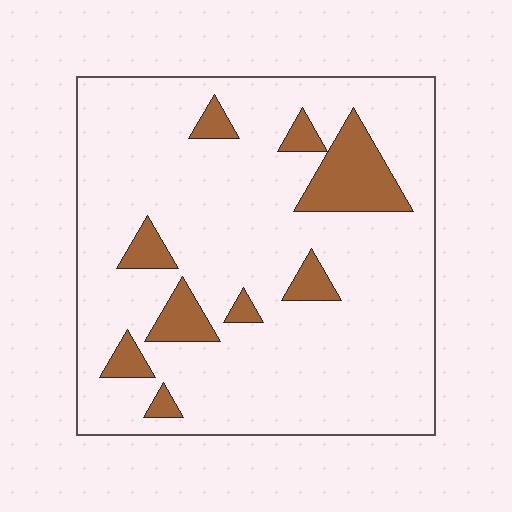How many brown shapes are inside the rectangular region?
9.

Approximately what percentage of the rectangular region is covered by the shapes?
Approximately 15%.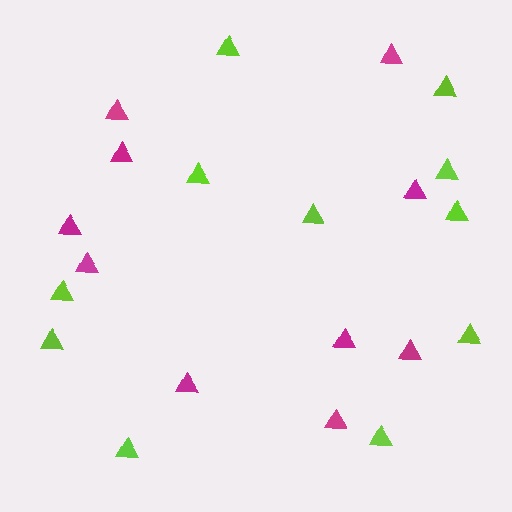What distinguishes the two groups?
There are 2 groups: one group of magenta triangles (10) and one group of lime triangles (11).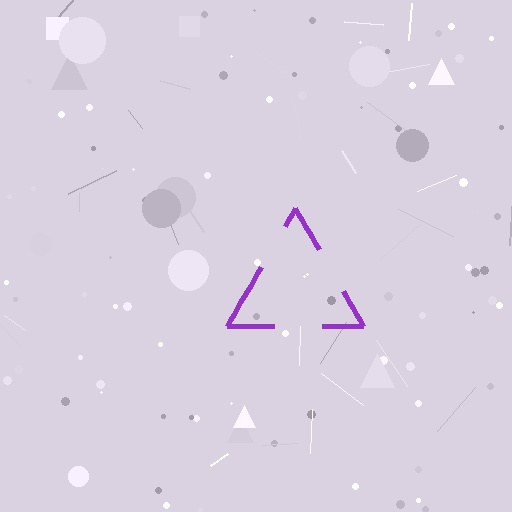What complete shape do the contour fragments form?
The contour fragments form a triangle.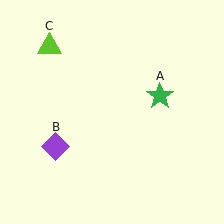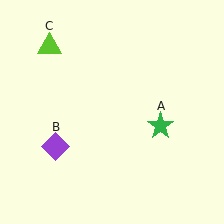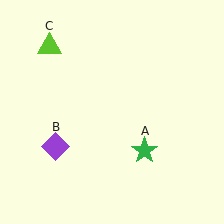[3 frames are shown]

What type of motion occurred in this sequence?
The green star (object A) rotated clockwise around the center of the scene.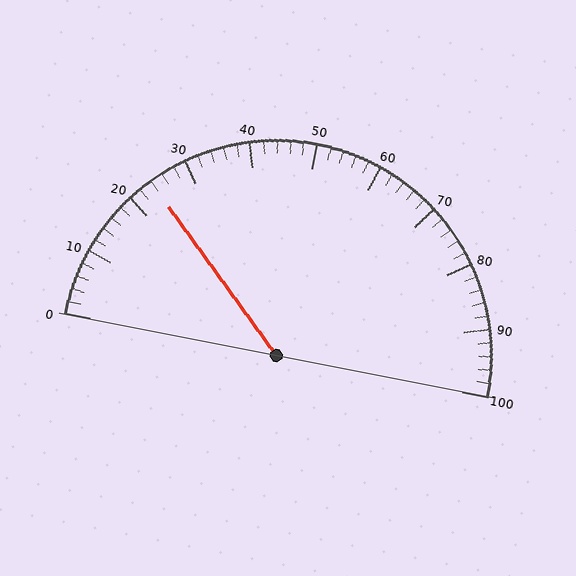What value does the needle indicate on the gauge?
The needle indicates approximately 24.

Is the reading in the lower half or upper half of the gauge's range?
The reading is in the lower half of the range (0 to 100).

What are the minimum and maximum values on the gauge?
The gauge ranges from 0 to 100.